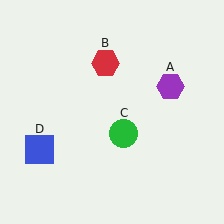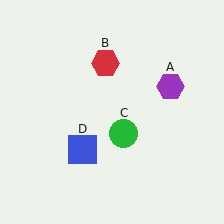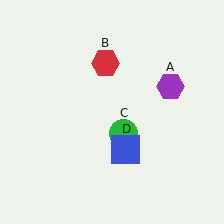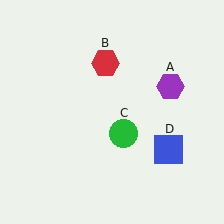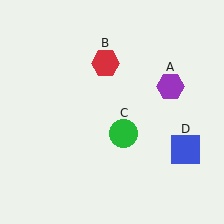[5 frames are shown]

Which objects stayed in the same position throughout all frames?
Purple hexagon (object A) and red hexagon (object B) and green circle (object C) remained stationary.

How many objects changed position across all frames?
1 object changed position: blue square (object D).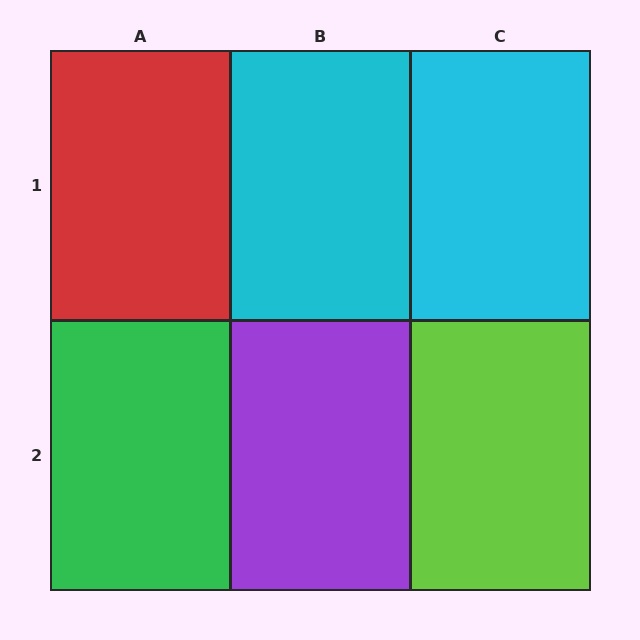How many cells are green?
1 cell is green.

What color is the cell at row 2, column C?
Lime.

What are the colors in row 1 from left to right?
Red, cyan, cyan.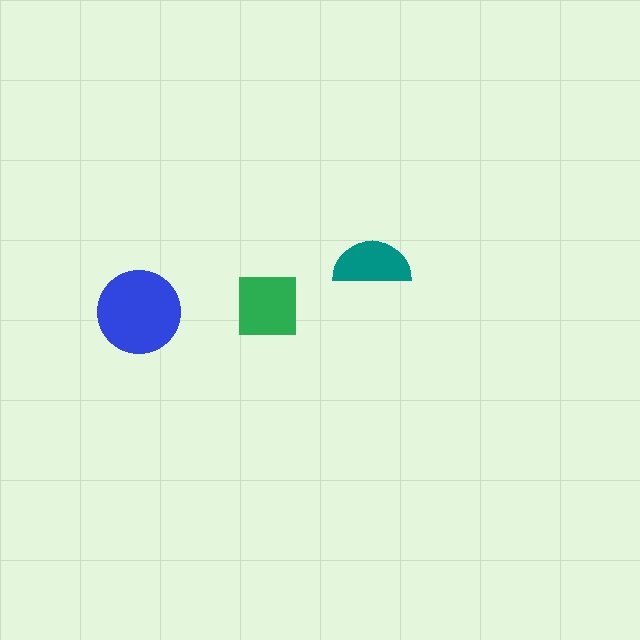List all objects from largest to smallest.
The blue circle, the green square, the teal semicircle.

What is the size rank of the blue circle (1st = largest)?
1st.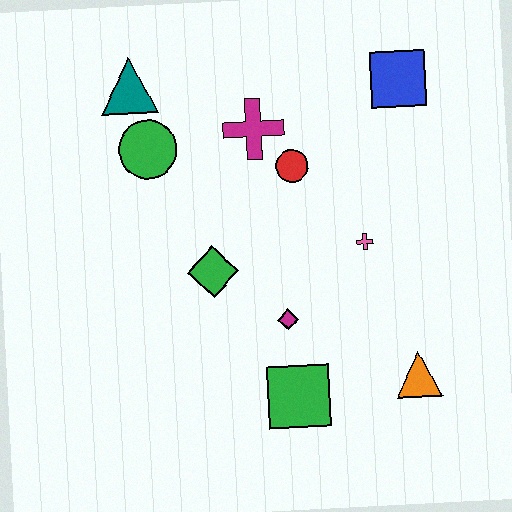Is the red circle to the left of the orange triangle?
Yes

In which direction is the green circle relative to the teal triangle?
The green circle is below the teal triangle.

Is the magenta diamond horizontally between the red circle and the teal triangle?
Yes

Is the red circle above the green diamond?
Yes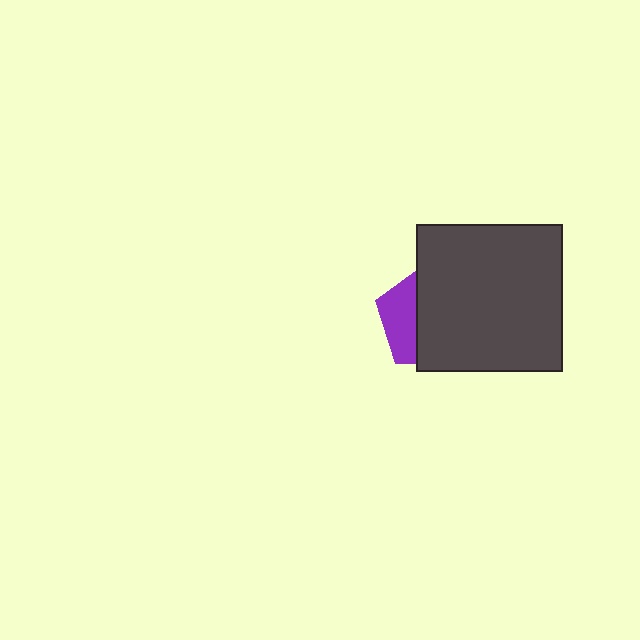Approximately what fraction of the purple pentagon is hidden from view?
Roughly 66% of the purple pentagon is hidden behind the dark gray square.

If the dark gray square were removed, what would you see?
You would see the complete purple pentagon.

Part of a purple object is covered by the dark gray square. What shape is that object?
It is a pentagon.